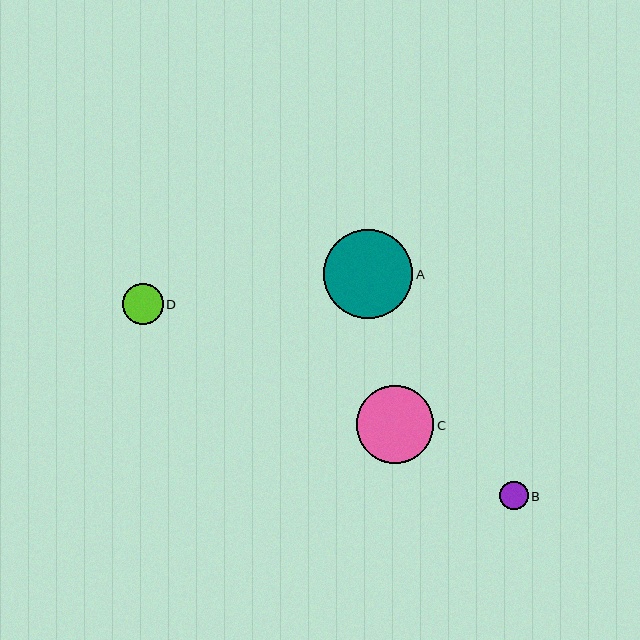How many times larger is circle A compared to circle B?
Circle A is approximately 3.1 times the size of circle B.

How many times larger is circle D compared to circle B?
Circle D is approximately 1.4 times the size of circle B.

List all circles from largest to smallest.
From largest to smallest: A, C, D, B.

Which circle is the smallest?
Circle B is the smallest with a size of approximately 29 pixels.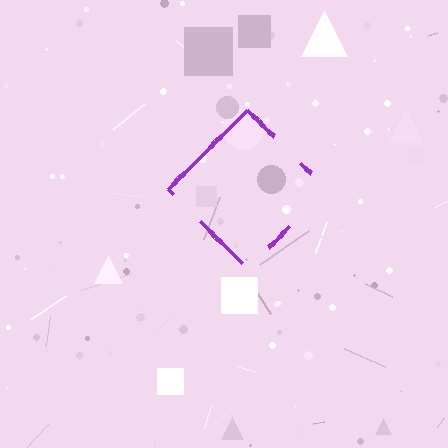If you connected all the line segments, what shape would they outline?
They would outline a diamond.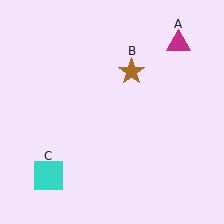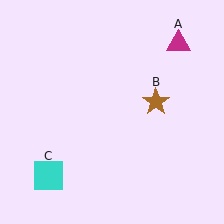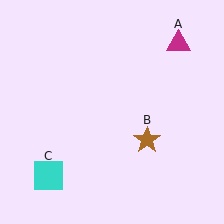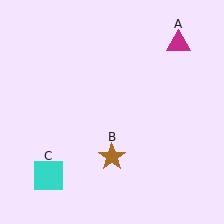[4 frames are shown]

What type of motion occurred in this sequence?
The brown star (object B) rotated clockwise around the center of the scene.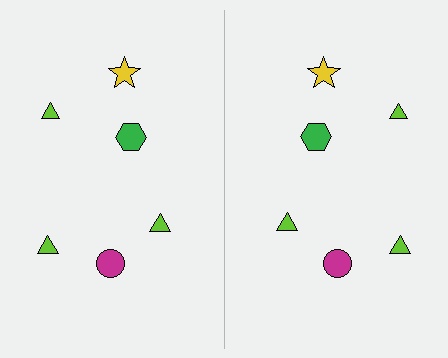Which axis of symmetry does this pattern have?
The pattern has a vertical axis of symmetry running through the center of the image.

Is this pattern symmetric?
Yes, this pattern has bilateral (reflection) symmetry.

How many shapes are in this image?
There are 12 shapes in this image.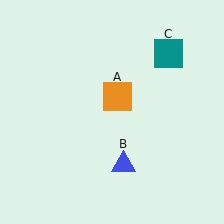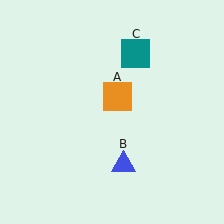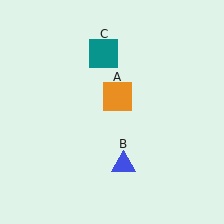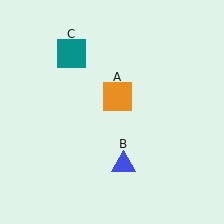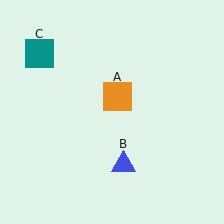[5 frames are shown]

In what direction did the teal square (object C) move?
The teal square (object C) moved left.